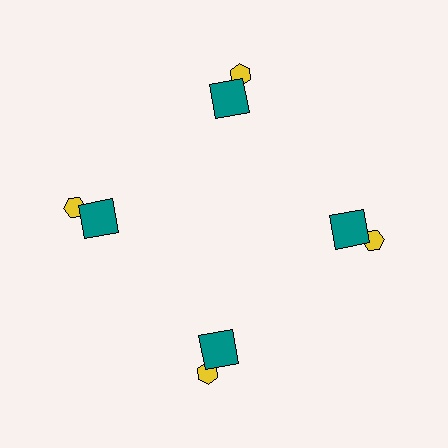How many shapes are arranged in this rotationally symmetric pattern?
There are 8 shapes, arranged in 4 groups of 2.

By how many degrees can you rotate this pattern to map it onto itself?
The pattern maps onto itself every 90 degrees of rotation.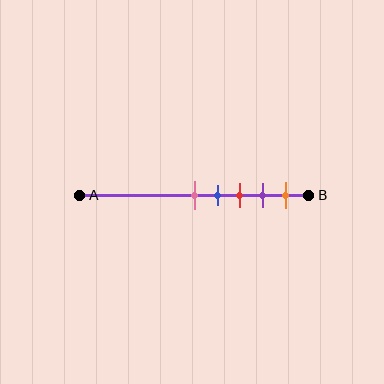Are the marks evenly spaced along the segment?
Yes, the marks are approximately evenly spaced.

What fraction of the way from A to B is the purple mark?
The purple mark is approximately 80% (0.8) of the way from A to B.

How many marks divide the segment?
There are 5 marks dividing the segment.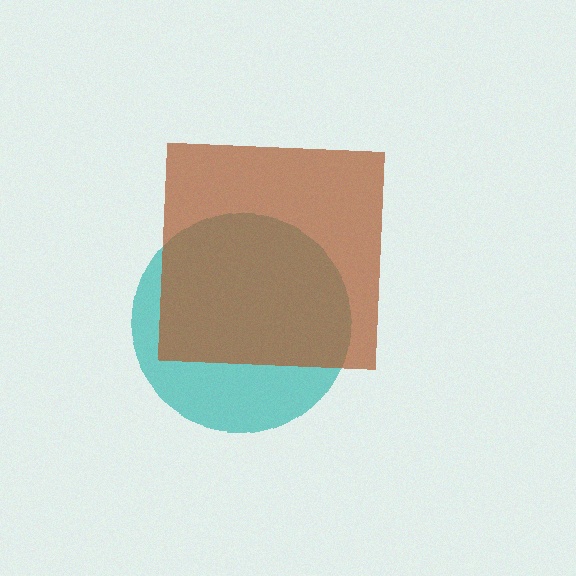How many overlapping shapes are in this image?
There are 2 overlapping shapes in the image.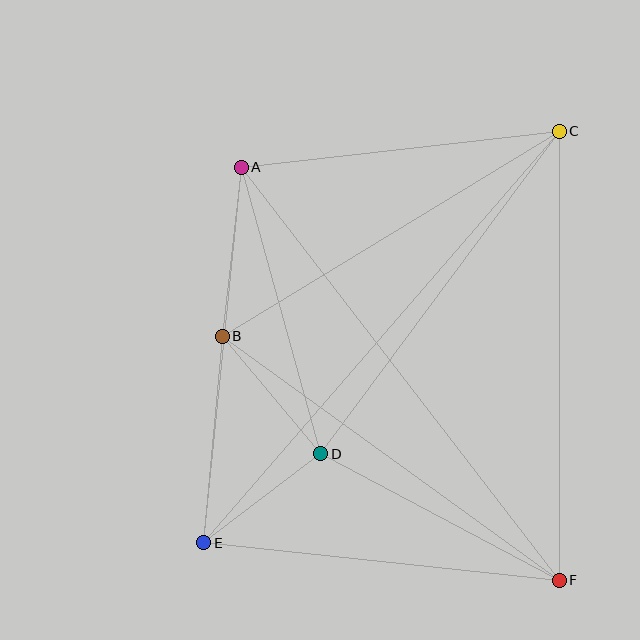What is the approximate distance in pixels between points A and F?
The distance between A and F is approximately 521 pixels.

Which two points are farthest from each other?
Points C and E are farthest from each other.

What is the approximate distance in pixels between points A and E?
The distance between A and E is approximately 377 pixels.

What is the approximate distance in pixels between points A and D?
The distance between A and D is approximately 297 pixels.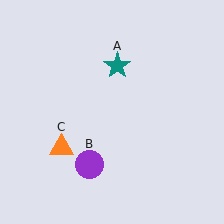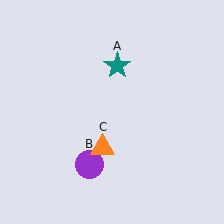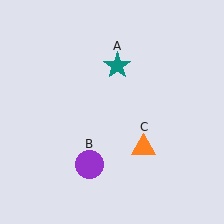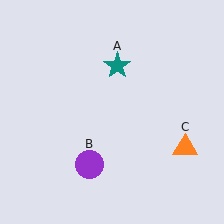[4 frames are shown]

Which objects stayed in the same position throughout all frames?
Teal star (object A) and purple circle (object B) remained stationary.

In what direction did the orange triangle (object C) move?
The orange triangle (object C) moved right.